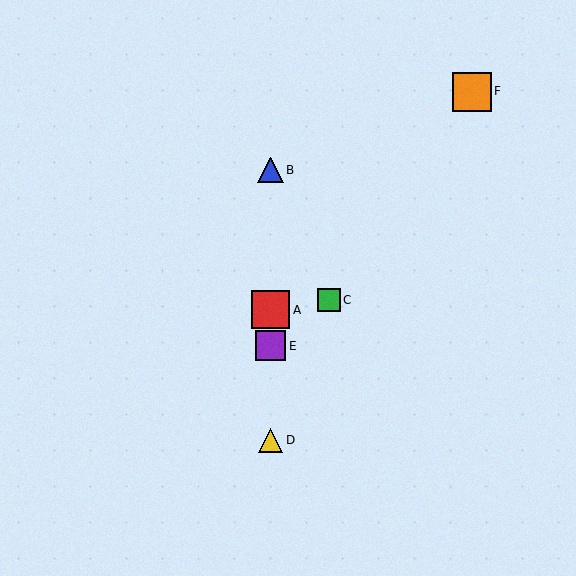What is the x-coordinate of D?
Object D is at x≈271.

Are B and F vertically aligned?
No, B is at x≈271 and F is at x≈472.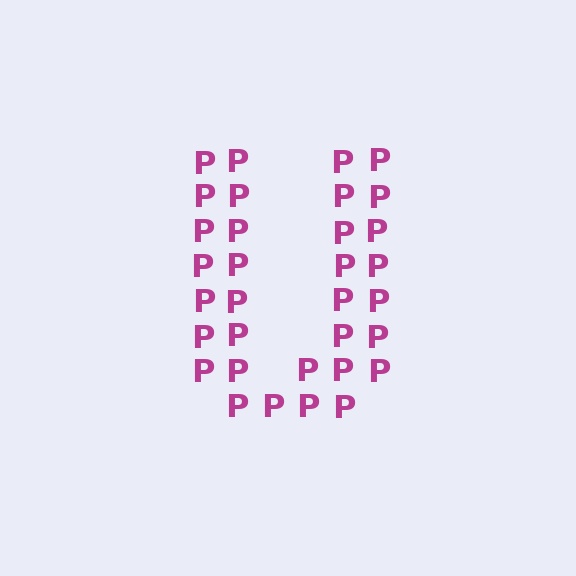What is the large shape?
The large shape is the letter U.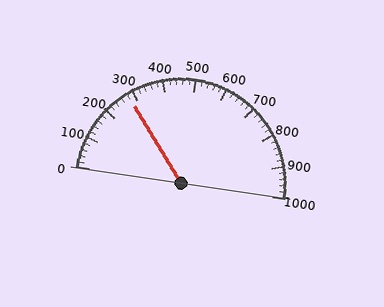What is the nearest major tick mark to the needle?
The nearest major tick mark is 300.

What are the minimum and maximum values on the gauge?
The gauge ranges from 0 to 1000.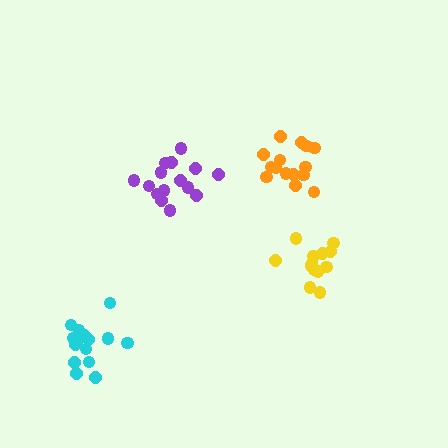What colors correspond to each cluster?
The clusters are colored: yellow, cyan, purple, orange.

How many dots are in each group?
Group 1: 13 dots, Group 2: 16 dots, Group 3: 15 dots, Group 4: 15 dots (59 total).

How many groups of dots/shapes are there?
There are 4 groups.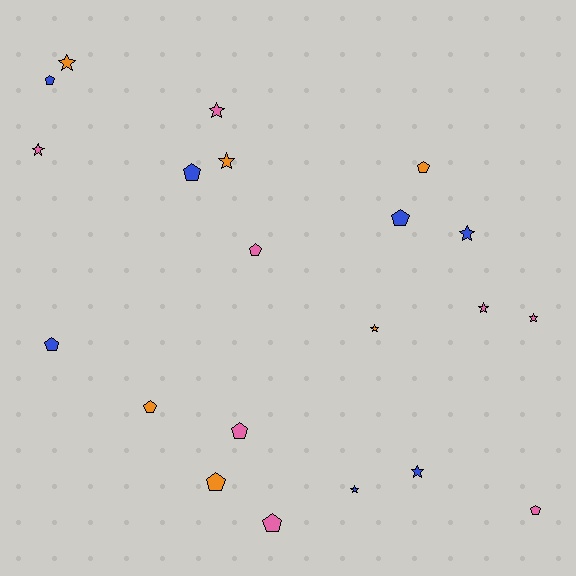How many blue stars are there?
There are 3 blue stars.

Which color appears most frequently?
Pink, with 8 objects.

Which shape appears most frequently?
Pentagon, with 11 objects.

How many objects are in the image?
There are 21 objects.